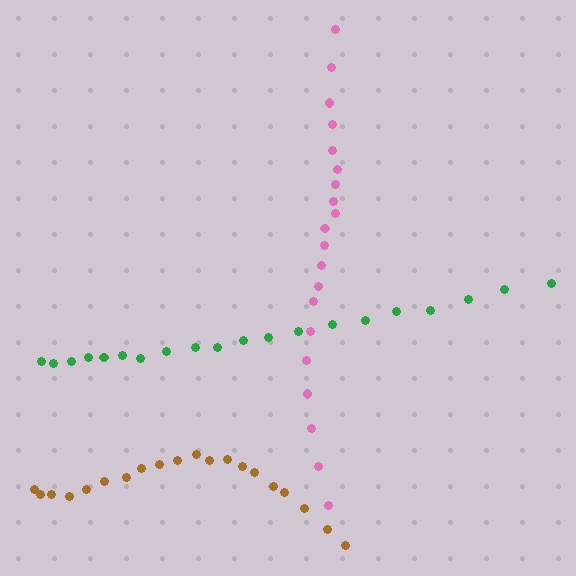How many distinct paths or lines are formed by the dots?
There are 3 distinct paths.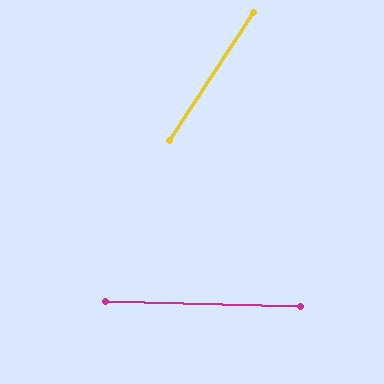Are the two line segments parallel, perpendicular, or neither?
Neither parallel nor perpendicular — they differ by about 58°.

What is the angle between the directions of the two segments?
Approximately 58 degrees.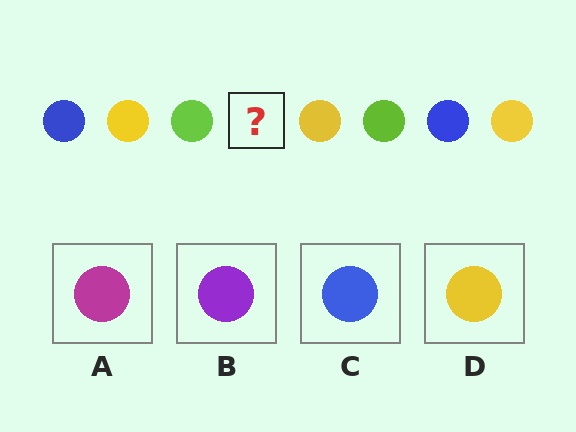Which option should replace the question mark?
Option C.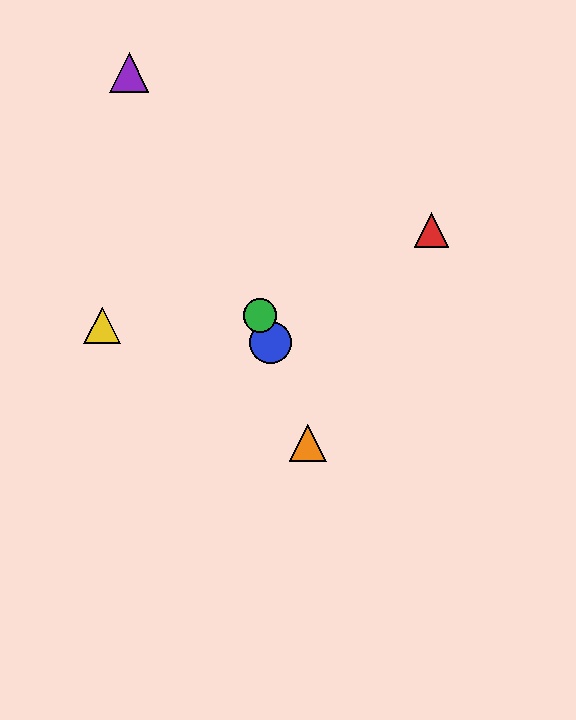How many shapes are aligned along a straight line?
3 shapes (the blue circle, the green circle, the orange triangle) are aligned along a straight line.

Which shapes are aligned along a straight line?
The blue circle, the green circle, the orange triangle are aligned along a straight line.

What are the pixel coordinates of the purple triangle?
The purple triangle is at (129, 72).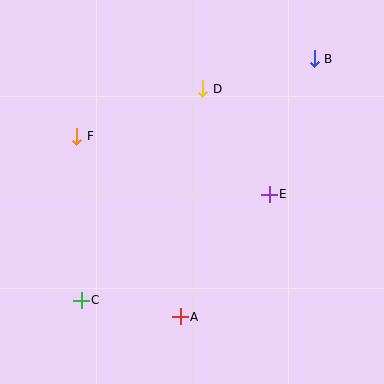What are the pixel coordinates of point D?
Point D is at (203, 89).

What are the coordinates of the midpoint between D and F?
The midpoint between D and F is at (140, 112).